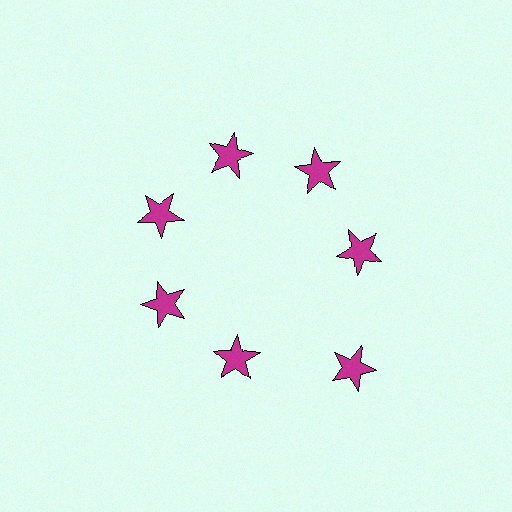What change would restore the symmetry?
The symmetry would be restored by moving it inward, back onto the ring so that all 7 stars sit at equal angles and equal distance from the center.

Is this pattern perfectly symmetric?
No. The 7 magenta stars are arranged in a ring, but one element near the 5 o'clock position is pushed outward from the center, breaking the 7-fold rotational symmetry.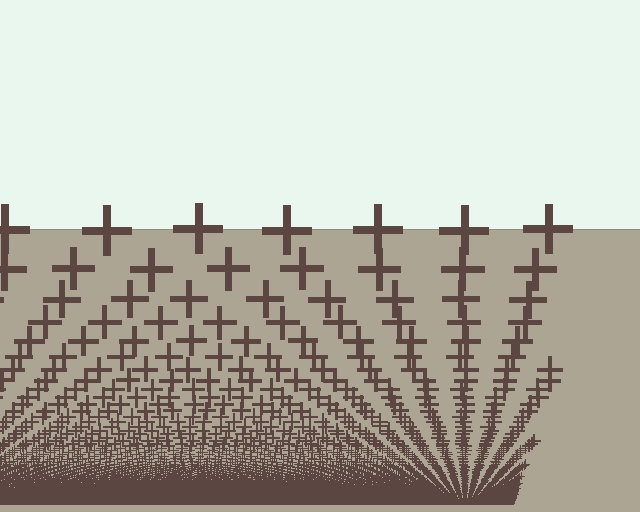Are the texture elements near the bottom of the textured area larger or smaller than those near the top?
Smaller. The gradient is inverted — elements near the bottom are smaller and denser.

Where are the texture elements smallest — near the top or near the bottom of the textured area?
Near the bottom.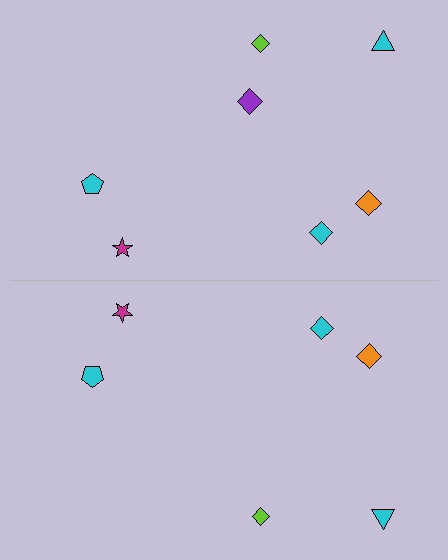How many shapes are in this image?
There are 13 shapes in this image.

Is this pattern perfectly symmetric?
No, the pattern is not perfectly symmetric. A purple diamond is missing from the bottom side.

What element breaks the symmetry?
A purple diamond is missing from the bottom side.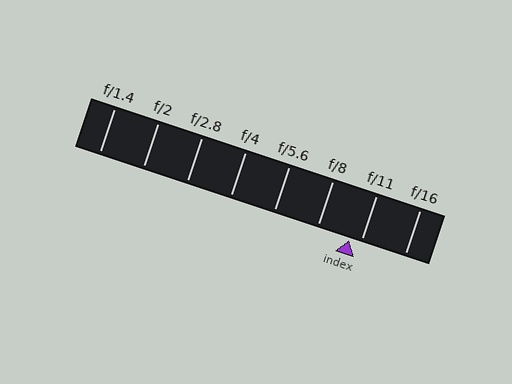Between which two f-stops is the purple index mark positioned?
The index mark is between f/8 and f/11.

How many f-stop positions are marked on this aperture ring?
There are 8 f-stop positions marked.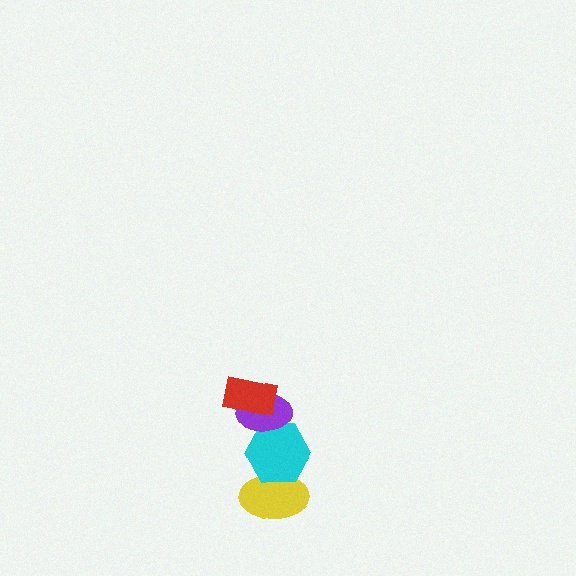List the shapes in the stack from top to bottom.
From top to bottom: the red rectangle, the purple ellipse, the cyan hexagon, the yellow ellipse.